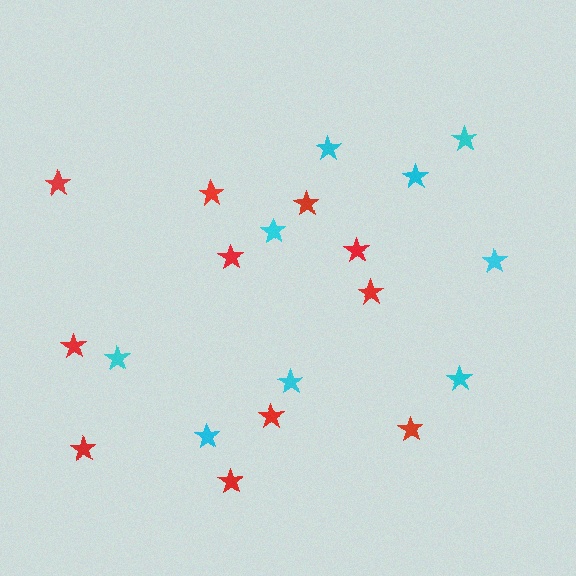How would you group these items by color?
There are 2 groups: one group of cyan stars (9) and one group of red stars (11).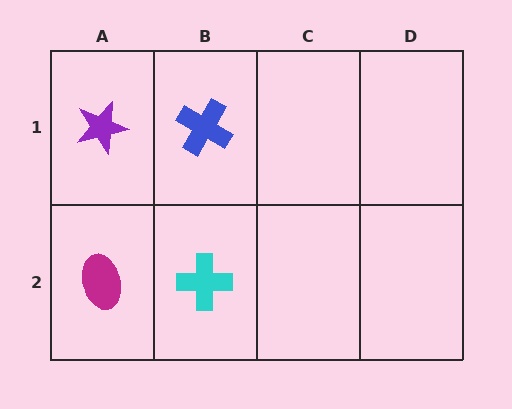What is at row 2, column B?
A cyan cross.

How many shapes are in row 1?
2 shapes.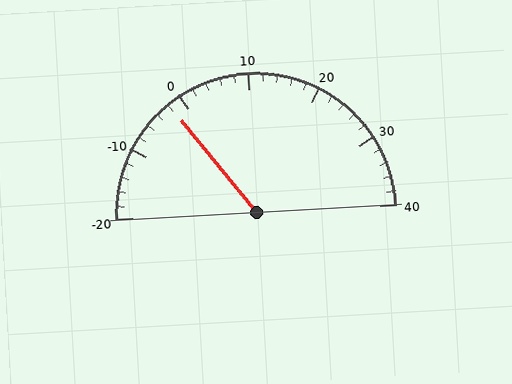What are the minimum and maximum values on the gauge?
The gauge ranges from -20 to 40.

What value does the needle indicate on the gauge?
The needle indicates approximately -2.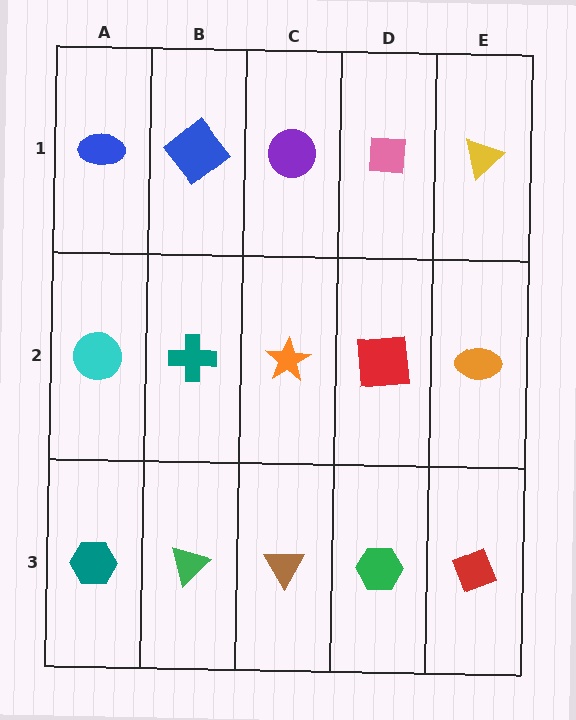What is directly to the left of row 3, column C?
A green triangle.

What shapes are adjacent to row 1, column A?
A cyan circle (row 2, column A), a blue diamond (row 1, column B).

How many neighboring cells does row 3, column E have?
2.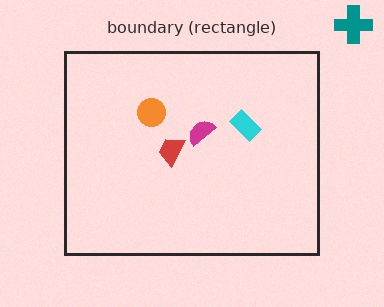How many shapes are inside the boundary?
4 inside, 1 outside.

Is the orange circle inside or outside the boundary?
Inside.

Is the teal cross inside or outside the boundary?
Outside.